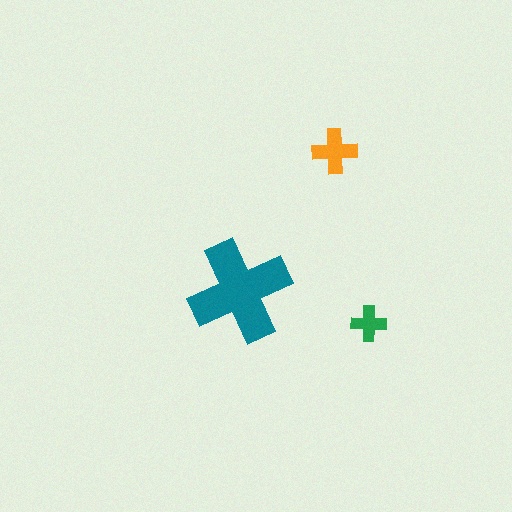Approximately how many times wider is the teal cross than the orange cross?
About 2.5 times wider.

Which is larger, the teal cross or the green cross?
The teal one.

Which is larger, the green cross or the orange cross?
The orange one.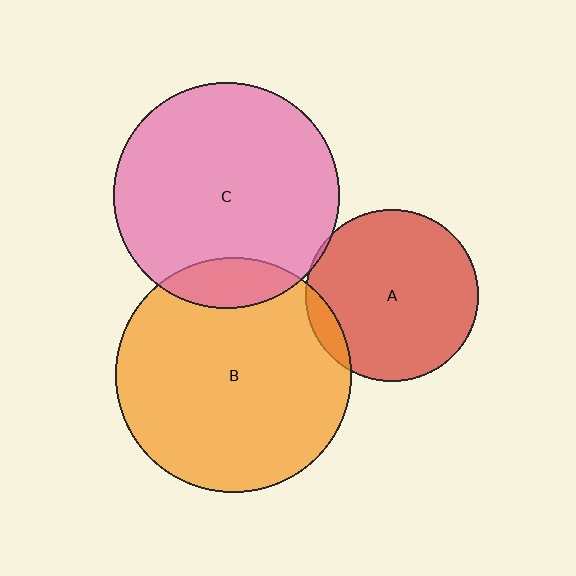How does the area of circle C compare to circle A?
Approximately 1.7 times.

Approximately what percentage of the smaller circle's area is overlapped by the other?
Approximately 5%.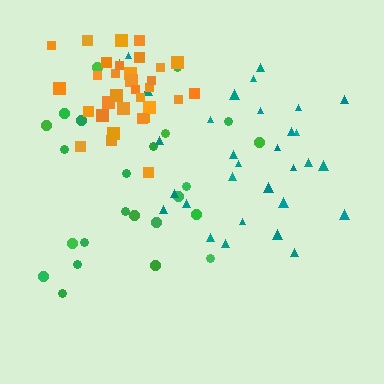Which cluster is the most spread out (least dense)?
Green.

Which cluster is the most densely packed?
Orange.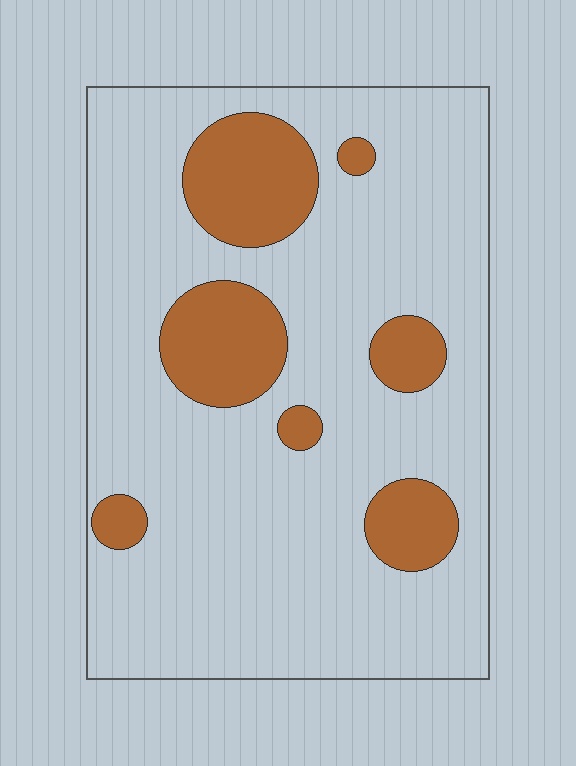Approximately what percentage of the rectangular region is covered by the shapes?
Approximately 20%.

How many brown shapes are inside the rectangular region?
7.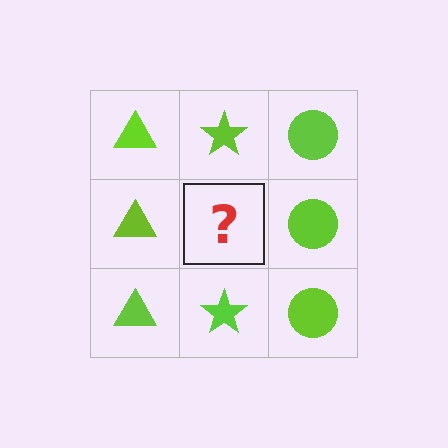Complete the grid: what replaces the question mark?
The question mark should be replaced with a lime star.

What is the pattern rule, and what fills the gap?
The rule is that each column has a consistent shape. The gap should be filled with a lime star.